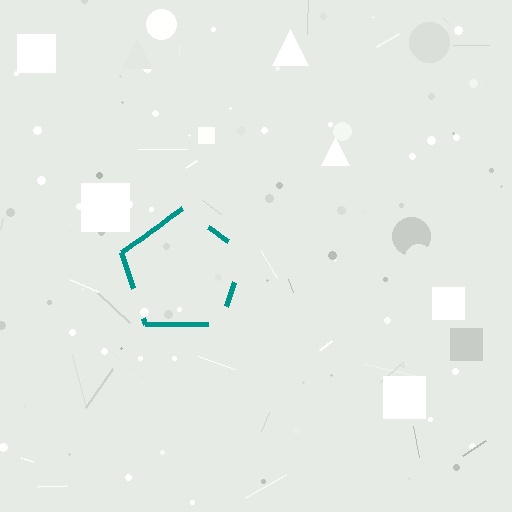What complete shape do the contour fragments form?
The contour fragments form a pentagon.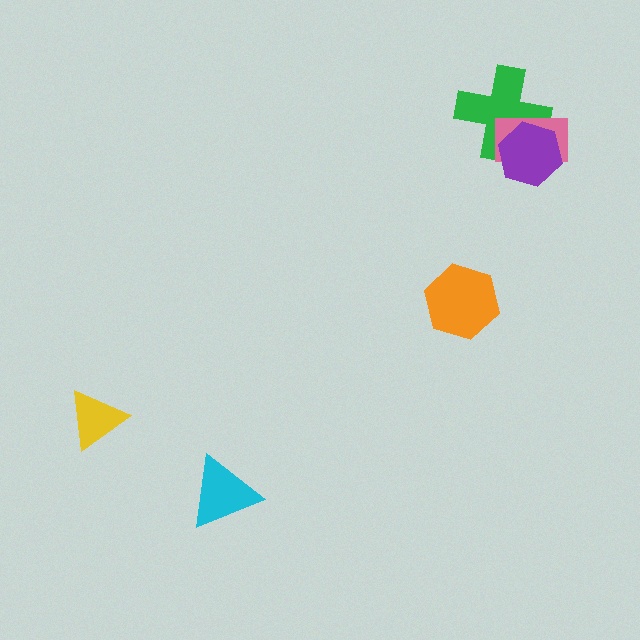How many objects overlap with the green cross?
2 objects overlap with the green cross.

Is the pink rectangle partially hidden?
Yes, it is partially covered by another shape.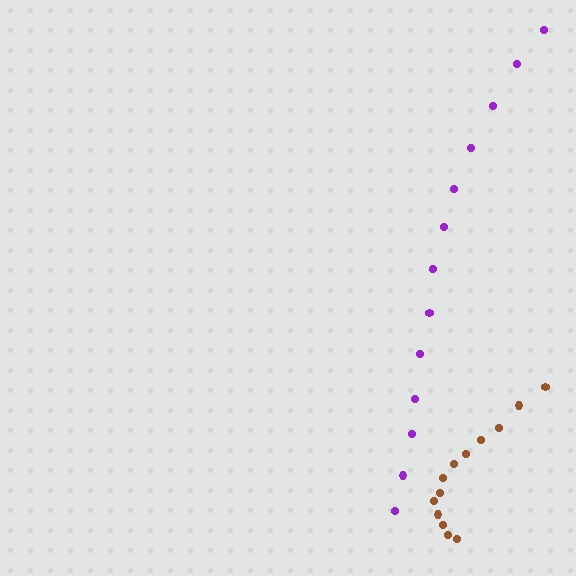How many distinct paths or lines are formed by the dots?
There are 2 distinct paths.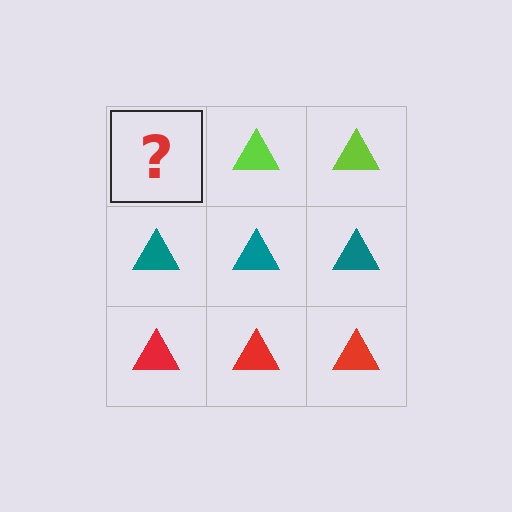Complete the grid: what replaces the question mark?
The question mark should be replaced with a lime triangle.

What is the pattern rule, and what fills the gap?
The rule is that each row has a consistent color. The gap should be filled with a lime triangle.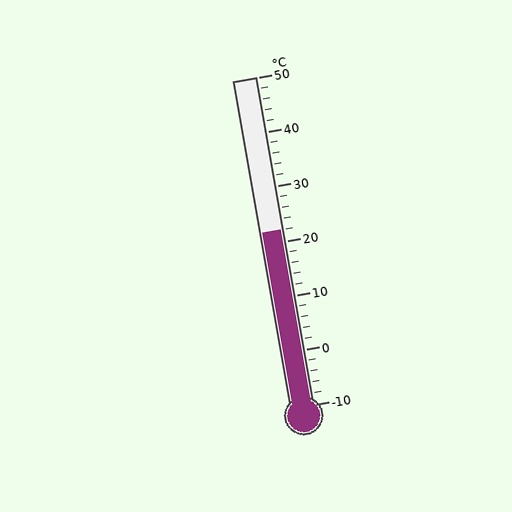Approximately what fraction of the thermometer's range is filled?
The thermometer is filled to approximately 55% of its range.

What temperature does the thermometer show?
The thermometer shows approximately 22°C.